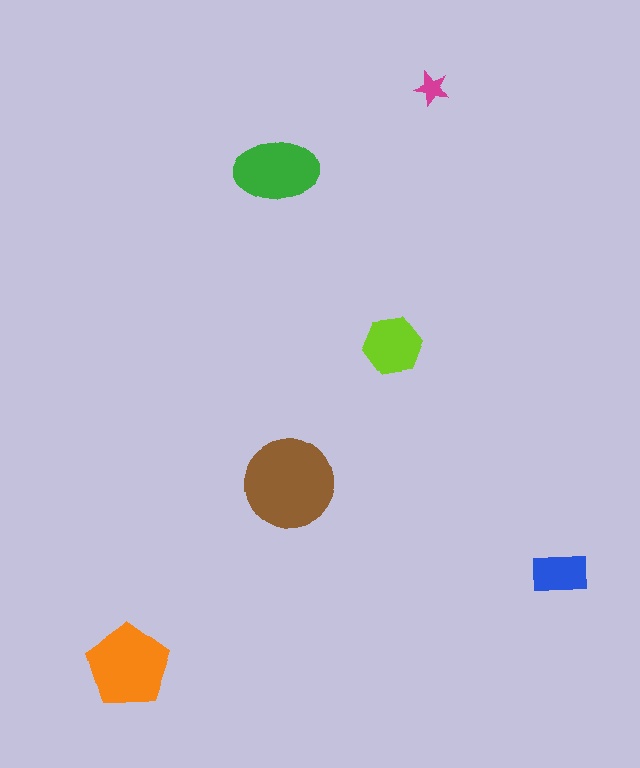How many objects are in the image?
There are 6 objects in the image.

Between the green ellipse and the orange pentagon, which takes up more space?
The orange pentagon.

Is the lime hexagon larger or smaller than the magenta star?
Larger.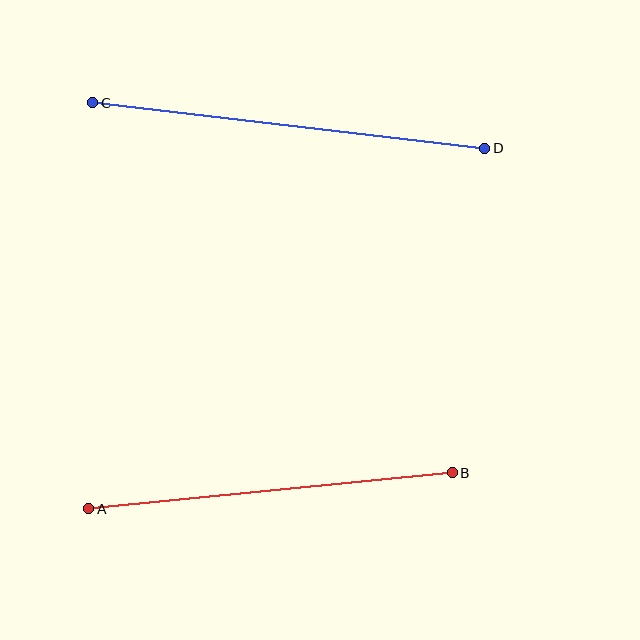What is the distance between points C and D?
The distance is approximately 394 pixels.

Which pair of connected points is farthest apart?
Points C and D are farthest apart.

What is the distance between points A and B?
The distance is approximately 365 pixels.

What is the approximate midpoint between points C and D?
The midpoint is at approximately (289, 126) pixels.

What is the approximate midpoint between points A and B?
The midpoint is at approximately (270, 491) pixels.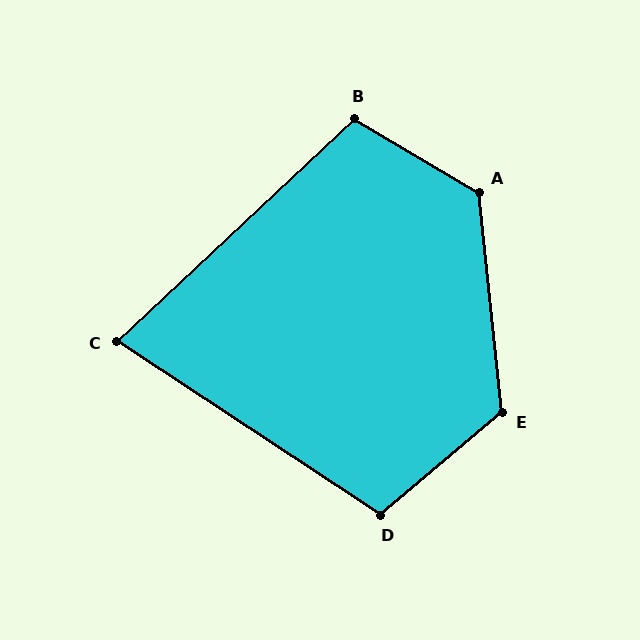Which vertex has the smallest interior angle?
C, at approximately 77 degrees.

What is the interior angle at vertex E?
Approximately 124 degrees (obtuse).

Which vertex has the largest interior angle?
A, at approximately 126 degrees.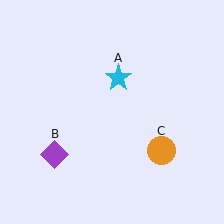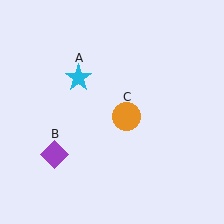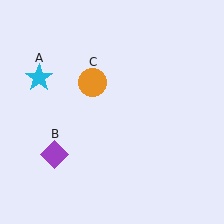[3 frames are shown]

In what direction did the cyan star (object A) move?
The cyan star (object A) moved left.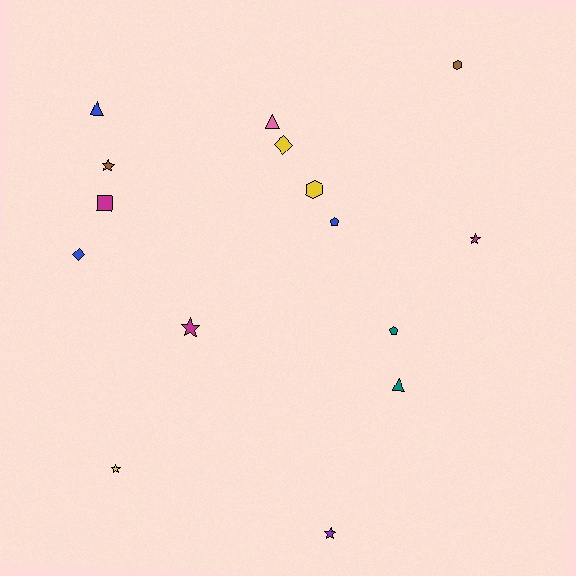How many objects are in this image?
There are 15 objects.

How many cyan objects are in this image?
There are no cyan objects.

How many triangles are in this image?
There are 3 triangles.